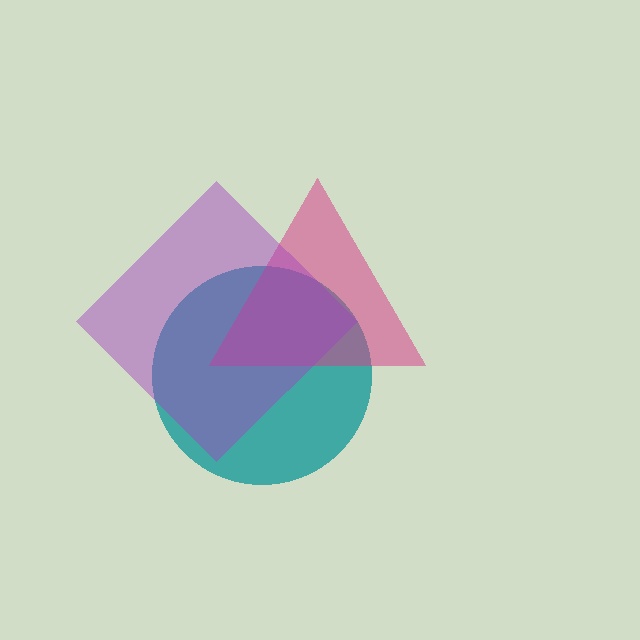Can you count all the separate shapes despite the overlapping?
Yes, there are 3 separate shapes.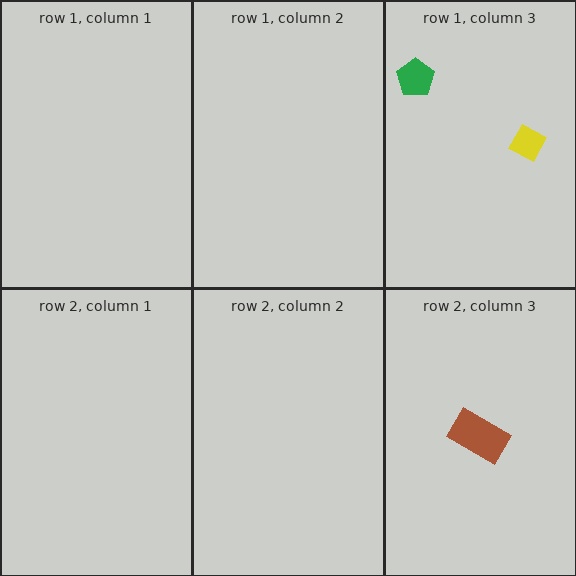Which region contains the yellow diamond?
The row 1, column 3 region.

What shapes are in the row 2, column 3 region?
The brown rectangle.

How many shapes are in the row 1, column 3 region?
2.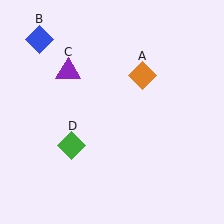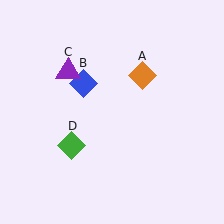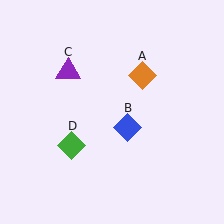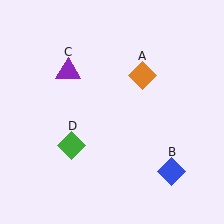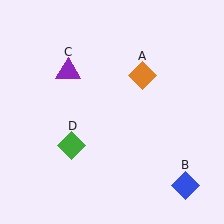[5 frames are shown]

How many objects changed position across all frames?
1 object changed position: blue diamond (object B).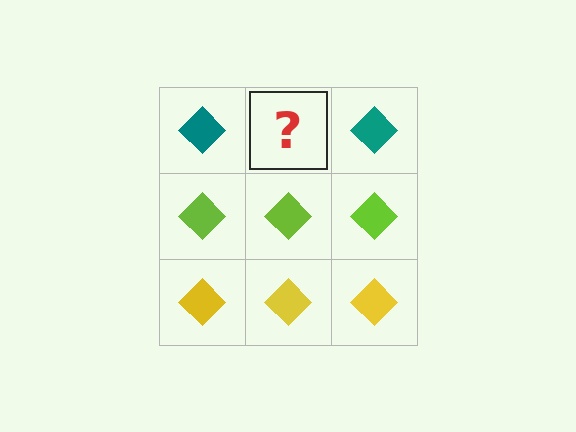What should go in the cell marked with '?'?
The missing cell should contain a teal diamond.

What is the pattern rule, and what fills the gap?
The rule is that each row has a consistent color. The gap should be filled with a teal diamond.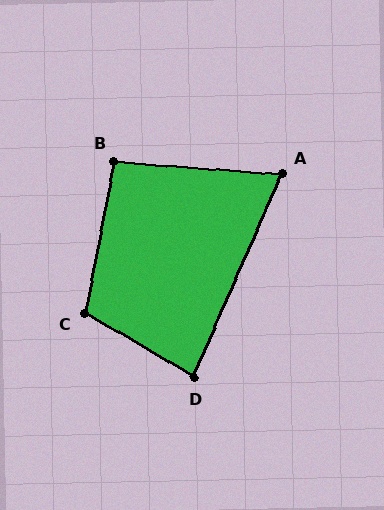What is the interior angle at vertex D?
Approximately 83 degrees (acute).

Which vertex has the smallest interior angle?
A, at approximately 71 degrees.